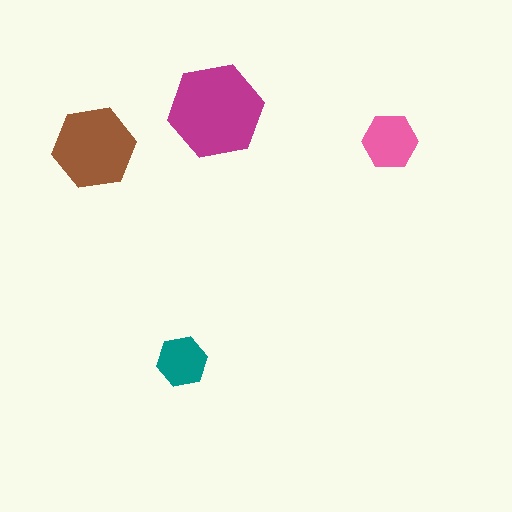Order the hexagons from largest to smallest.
the magenta one, the brown one, the pink one, the teal one.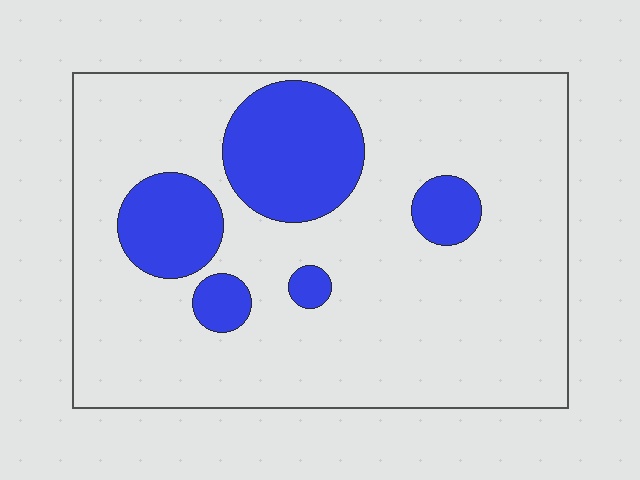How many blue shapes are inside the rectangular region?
5.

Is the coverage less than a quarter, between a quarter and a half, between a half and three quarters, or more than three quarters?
Less than a quarter.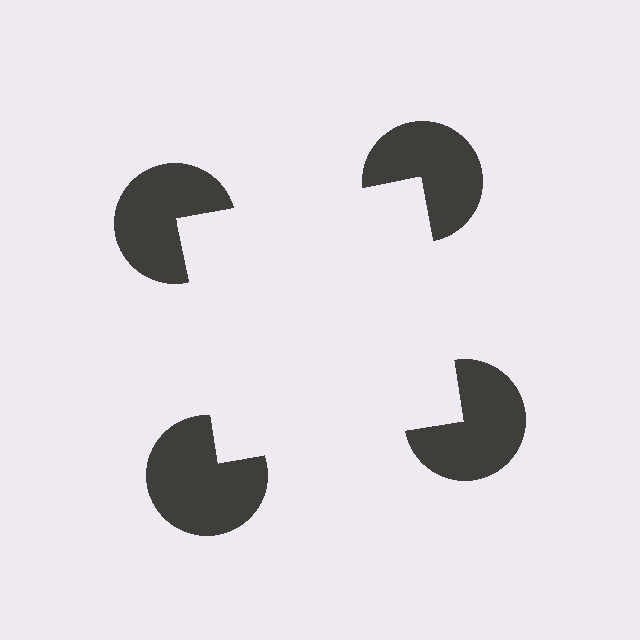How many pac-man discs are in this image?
There are 4 — one at each vertex of the illusory square.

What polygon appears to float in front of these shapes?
An illusory square — its edges are inferred from the aligned wedge cuts in the pac-man discs, not physically drawn.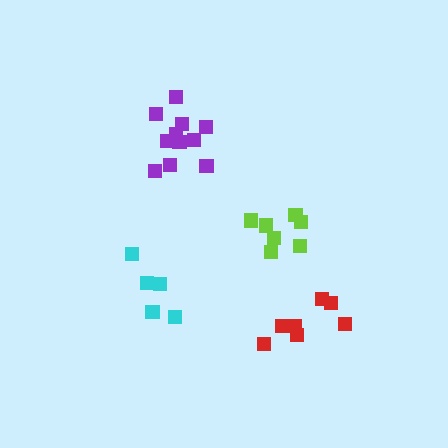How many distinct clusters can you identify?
There are 4 distinct clusters.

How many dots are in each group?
Group 1: 7 dots, Group 2: 5 dots, Group 3: 7 dots, Group 4: 11 dots (30 total).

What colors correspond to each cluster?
The clusters are colored: lime, cyan, red, purple.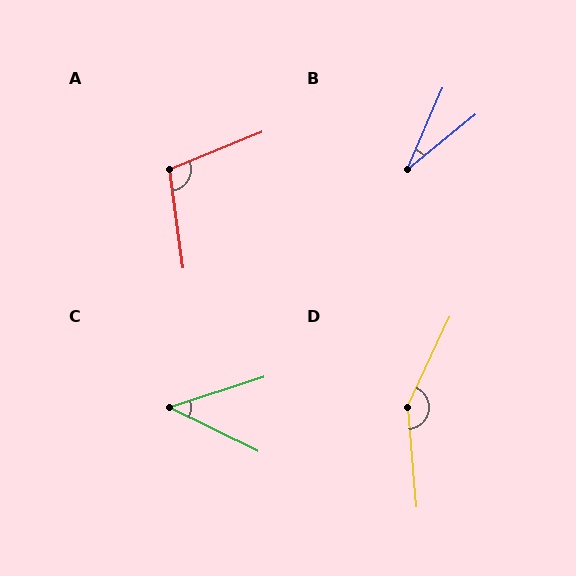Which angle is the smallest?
B, at approximately 27 degrees.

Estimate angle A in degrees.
Approximately 104 degrees.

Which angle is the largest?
D, at approximately 150 degrees.